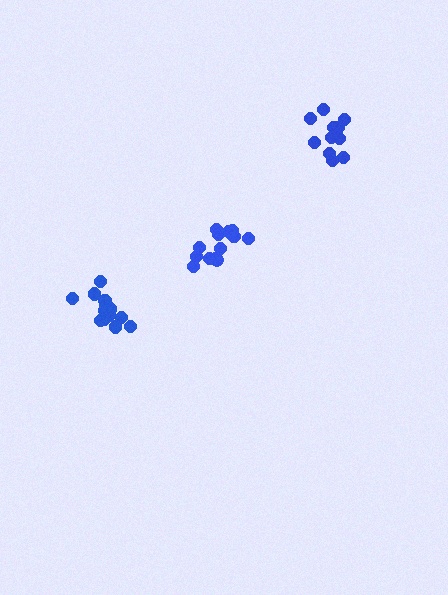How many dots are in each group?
Group 1: 13 dots, Group 2: 15 dots, Group 3: 14 dots (42 total).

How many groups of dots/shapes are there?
There are 3 groups.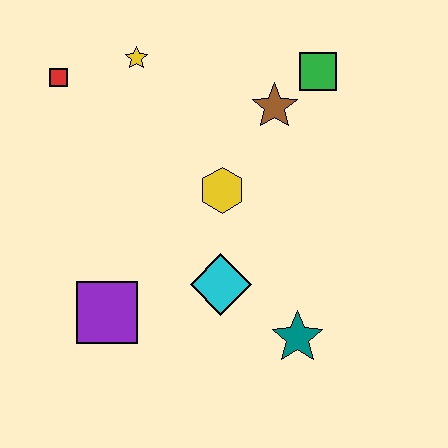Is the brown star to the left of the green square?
Yes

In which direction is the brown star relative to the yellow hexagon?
The brown star is above the yellow hexagon.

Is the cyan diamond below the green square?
Yes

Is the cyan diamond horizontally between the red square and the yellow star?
No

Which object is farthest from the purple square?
The green square is farthest from the purple square.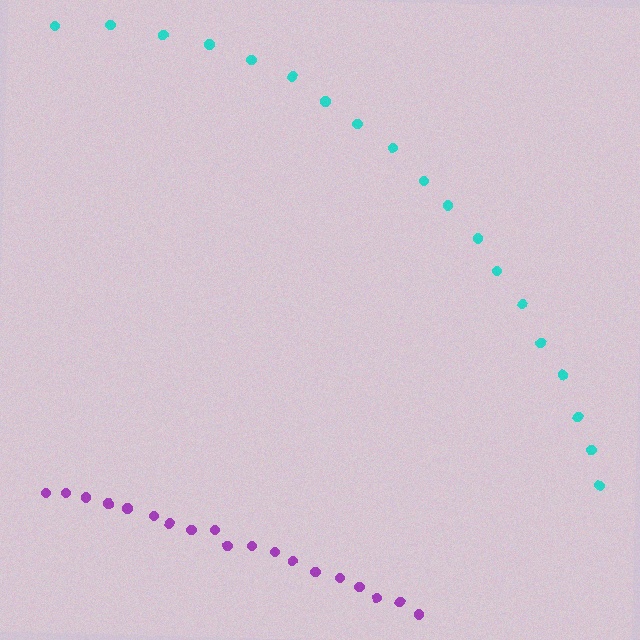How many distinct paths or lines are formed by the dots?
There are 2 distinct paths.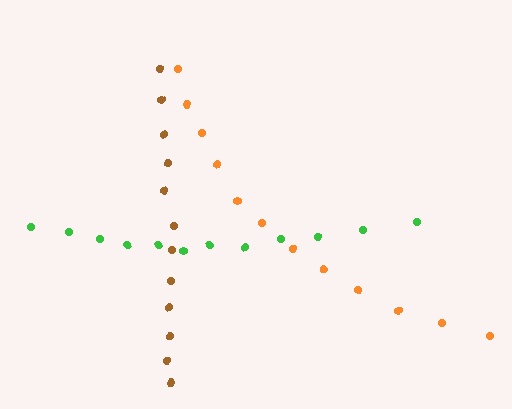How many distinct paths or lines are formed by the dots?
There are 3 distinct paths.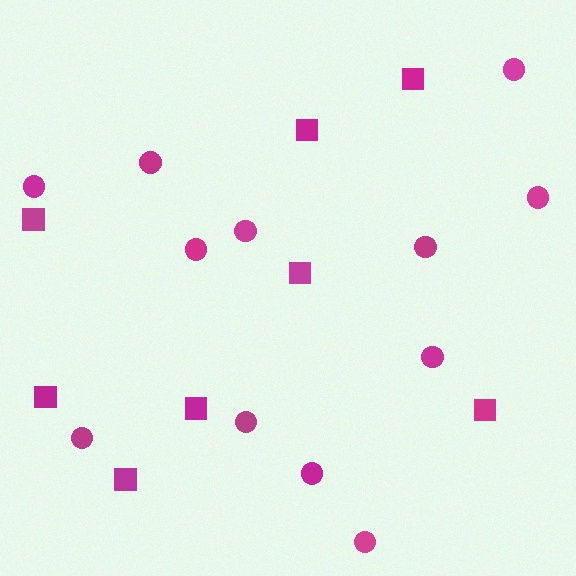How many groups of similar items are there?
There are 2 groups: one group of circles (12) and one group of squares (8).